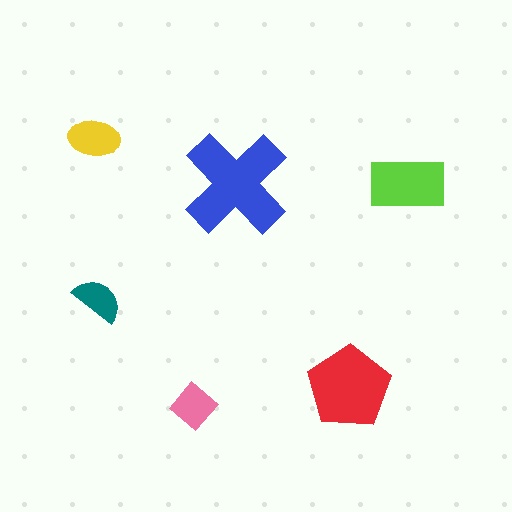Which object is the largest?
The blue cross.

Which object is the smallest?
The teal semicircle.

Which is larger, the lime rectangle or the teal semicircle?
The lime rectangle.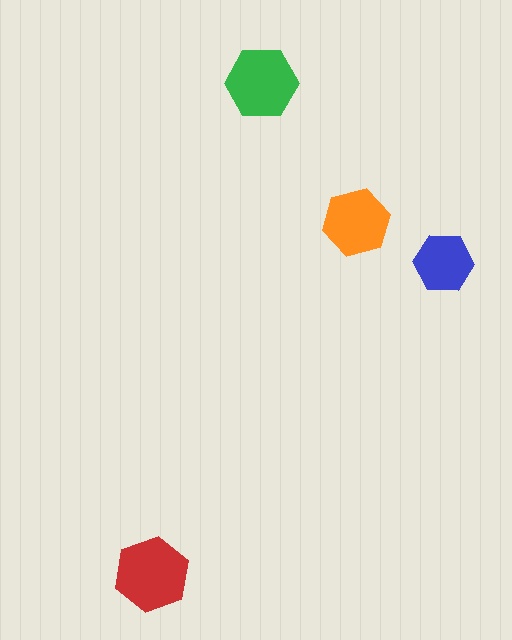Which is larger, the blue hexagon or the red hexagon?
The red one.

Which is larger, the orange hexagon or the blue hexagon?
The orange one.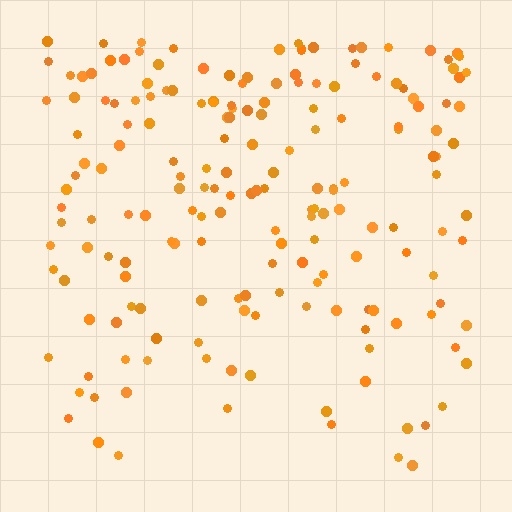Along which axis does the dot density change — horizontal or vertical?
Vertical.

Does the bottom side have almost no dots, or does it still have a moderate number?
Still a moderate number, just noticeably fewer than the top.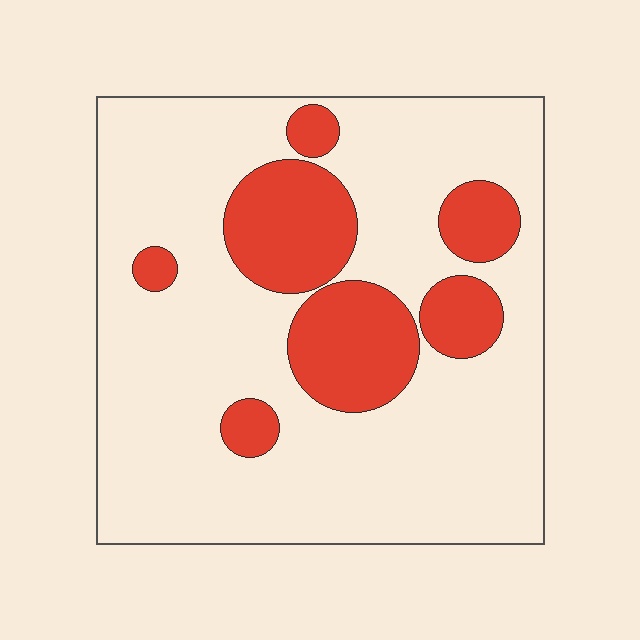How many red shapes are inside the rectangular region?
7.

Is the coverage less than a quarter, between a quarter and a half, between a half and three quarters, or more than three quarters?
Less than a quarter.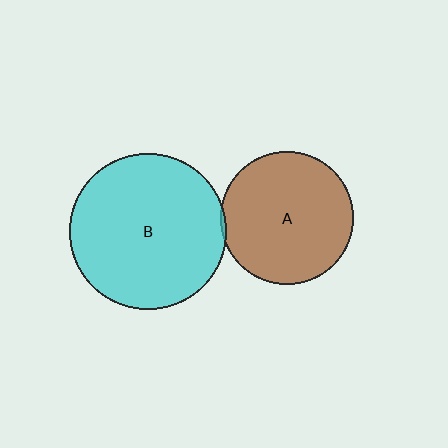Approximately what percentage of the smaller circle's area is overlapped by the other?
Approximately 5%.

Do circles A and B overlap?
Yes.